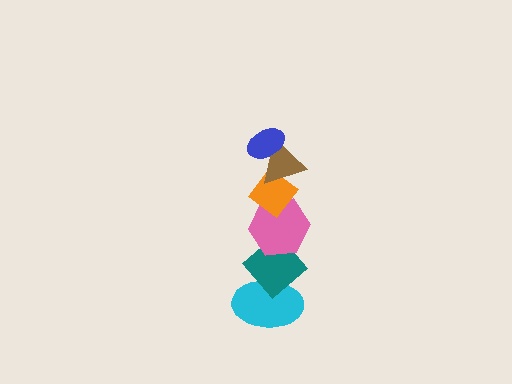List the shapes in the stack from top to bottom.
From top to bottom: the blue ellipse, the brown triangle, the orange diamond, the pink hexagon, the teal diamond, the cyan ellipse.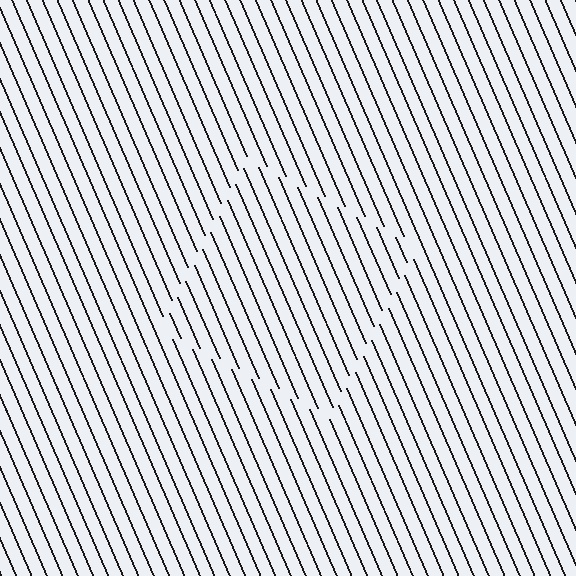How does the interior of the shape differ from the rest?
The interior of the shape contains the same grating, shifted by half a period — the contour is defined by the phase discontinuity where line-ends from the inner and outer gratings abut.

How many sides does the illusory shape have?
4 sides — the line-ends trace a square.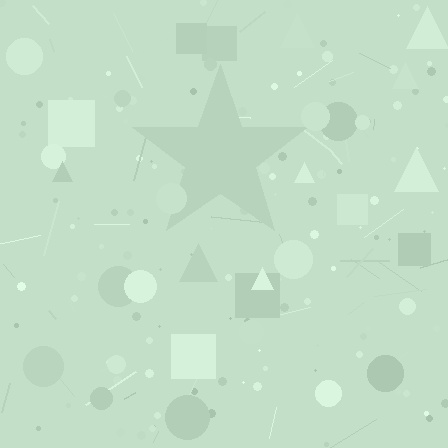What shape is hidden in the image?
A star is hidden in the image.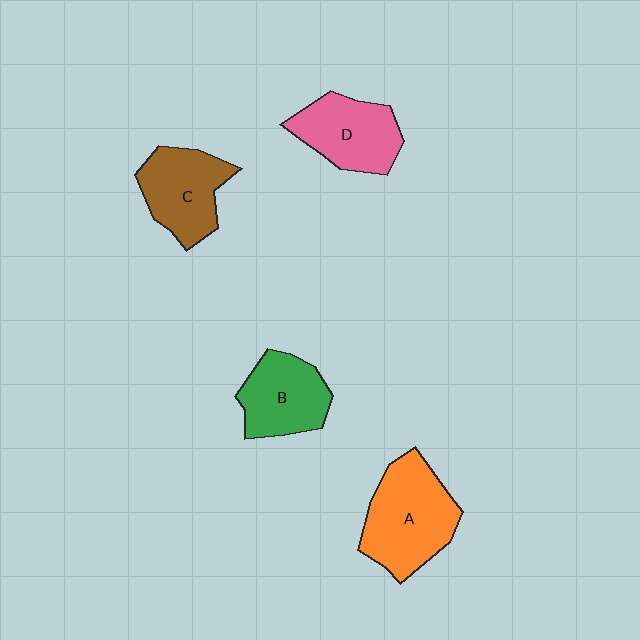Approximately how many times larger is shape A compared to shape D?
Approximately 1.3 times.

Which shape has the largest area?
Shape A (orange).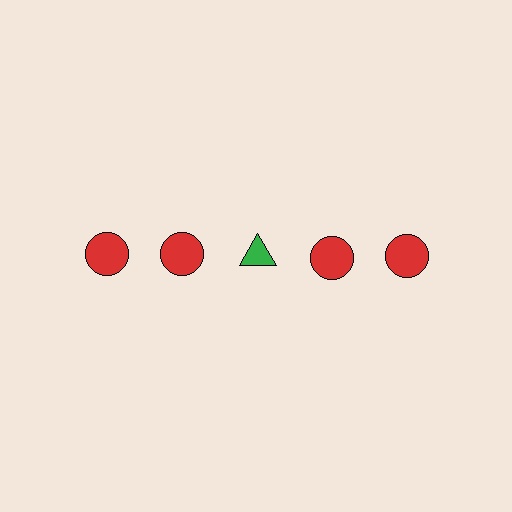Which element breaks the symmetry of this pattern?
The green triangle in the top row, center column breaks the symmetry. All other shapes are red circles.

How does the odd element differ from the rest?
It differs in both color (green instead of red) and shape (triangle instead of circle).